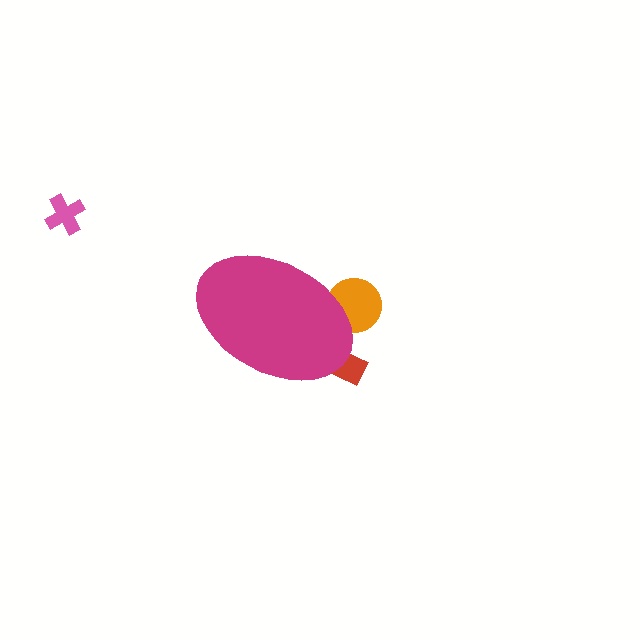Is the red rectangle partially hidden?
Yes, the red rectangle is partially hidden behind the magenta ellipse.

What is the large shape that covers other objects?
A magenta ellipse.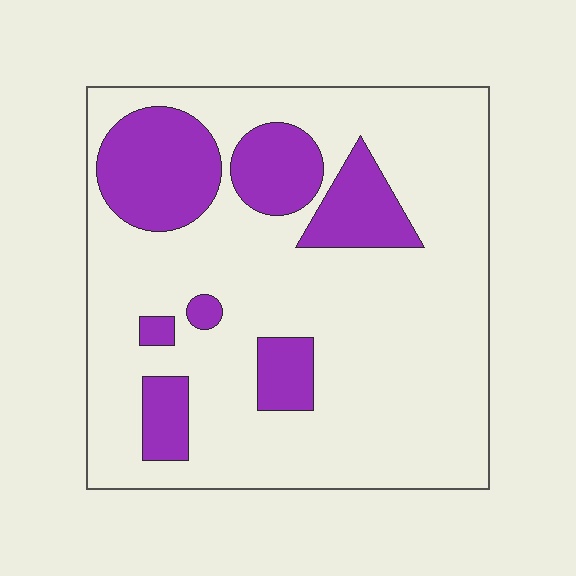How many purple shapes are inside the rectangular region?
7.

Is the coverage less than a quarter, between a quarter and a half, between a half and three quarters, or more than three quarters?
Less than a quarter.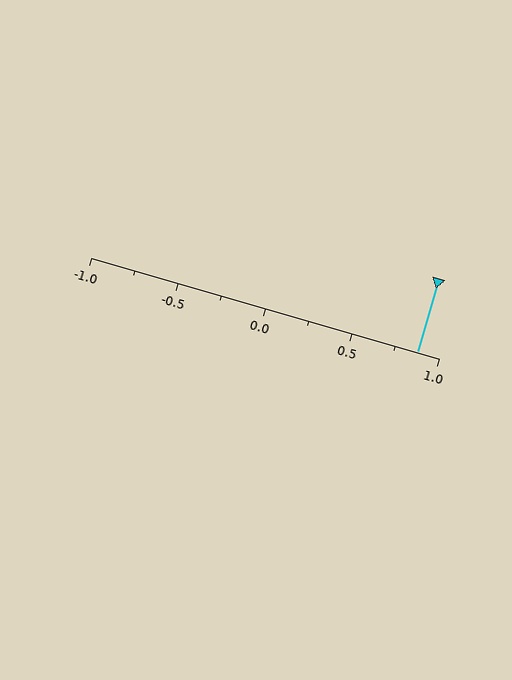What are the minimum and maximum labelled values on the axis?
The axis runs from -1.0 to 1.0.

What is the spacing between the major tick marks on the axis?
The major ticks are spaced 0.5 apart.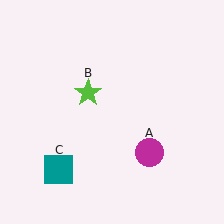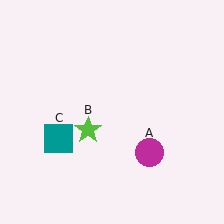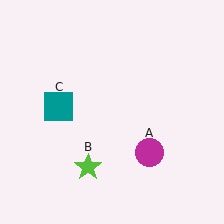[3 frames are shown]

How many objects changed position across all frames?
2 objects changed position: lime star (object B), teal square (object C).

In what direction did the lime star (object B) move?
The lime star (object B) moved down.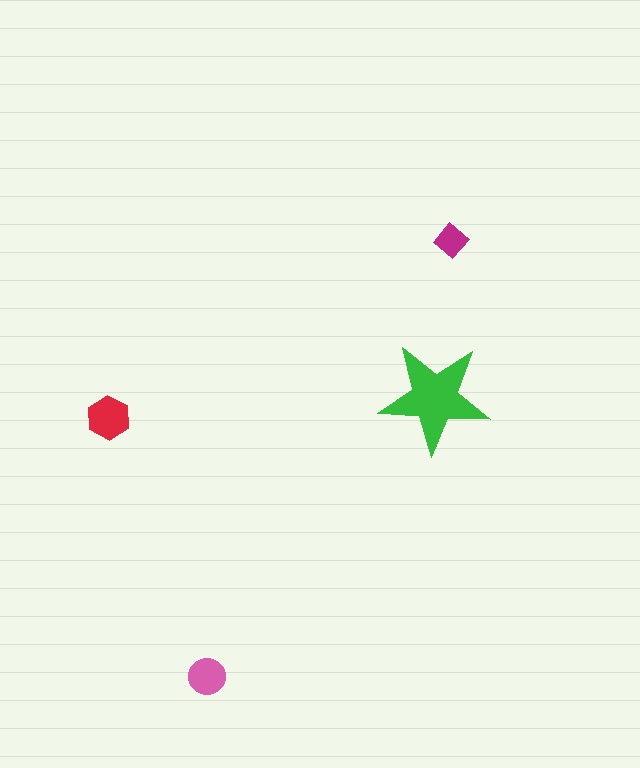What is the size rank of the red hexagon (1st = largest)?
2nd.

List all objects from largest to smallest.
The green star, the red hexagon, the pink circle, the magenta diamond.